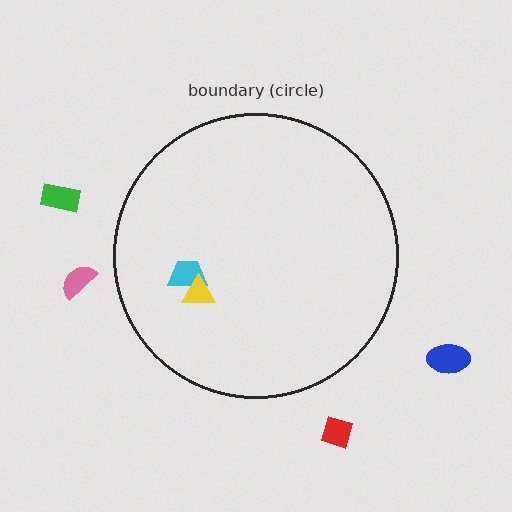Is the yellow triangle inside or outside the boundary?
Inside.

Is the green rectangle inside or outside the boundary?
Outside.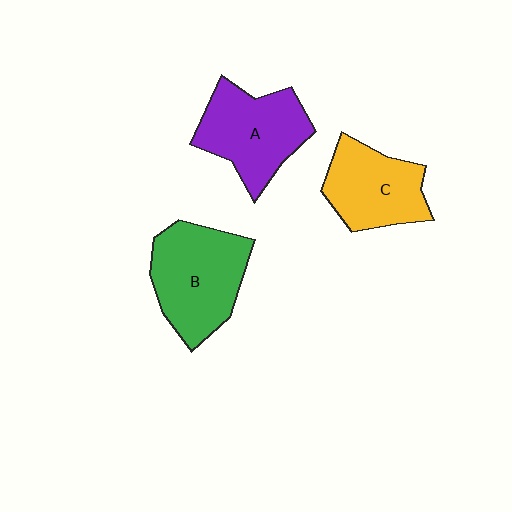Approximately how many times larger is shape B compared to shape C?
Approximately 1.3 times.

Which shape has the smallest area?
Shape C (yellow).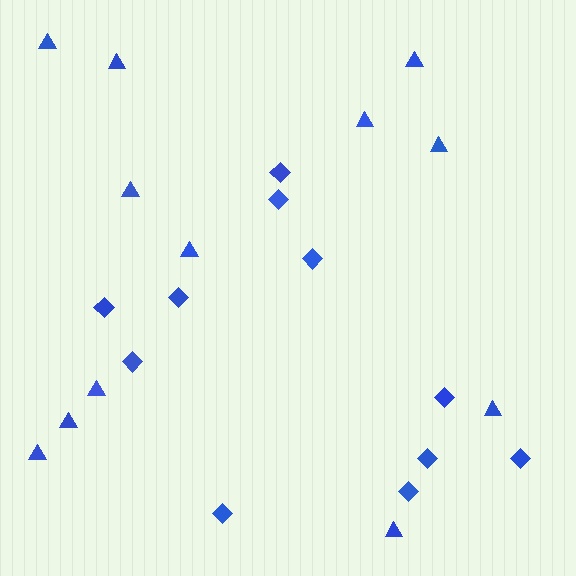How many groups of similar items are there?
There are 2 groups: one group of triangles (12) and one group of diamonds (11).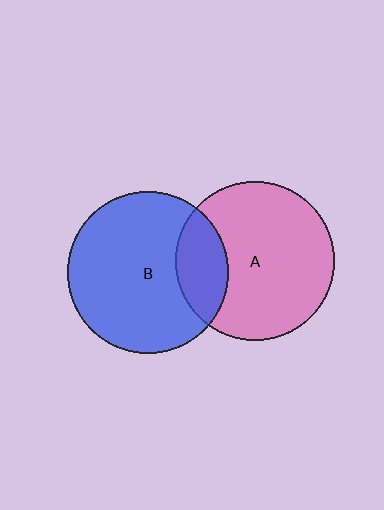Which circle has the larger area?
Circle B (blue).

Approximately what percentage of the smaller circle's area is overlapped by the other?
Approximately 20%.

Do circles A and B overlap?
Yes.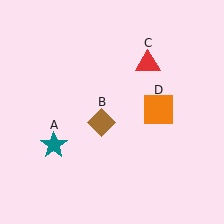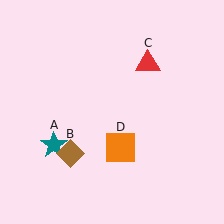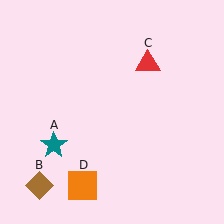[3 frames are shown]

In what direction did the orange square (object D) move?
The orange square (object D) moved down and to the left.